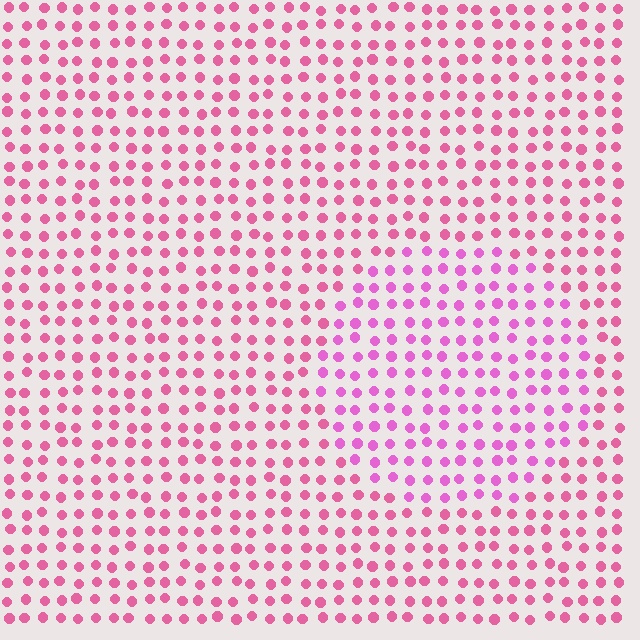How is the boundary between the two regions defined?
The boundary is defined purely by a slight shift in hue (about 24 degrees). Spacing, size, and orientation are identical on both sides.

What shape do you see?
I see a circle.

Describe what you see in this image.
The image is filled with small pink elements in a uniform arrangement. A circle-shaped region is visible where the elements are tinted to a slightly different hue, forming a subtle color boundary.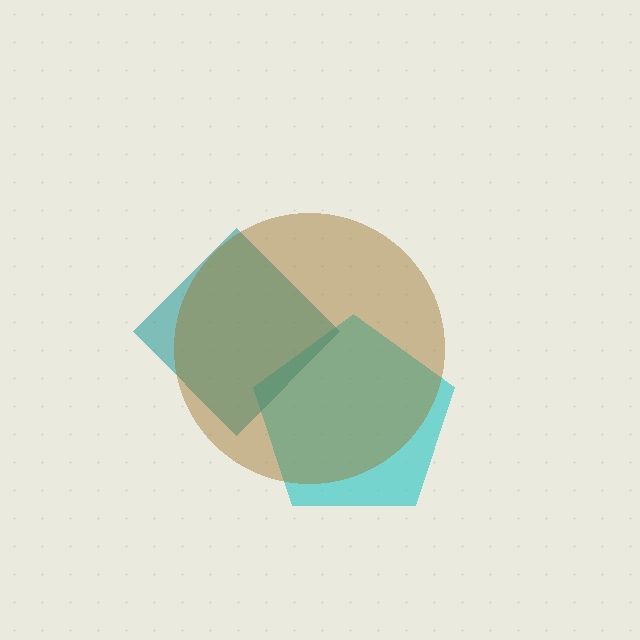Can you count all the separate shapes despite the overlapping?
Yes, there are 3 separate shapes.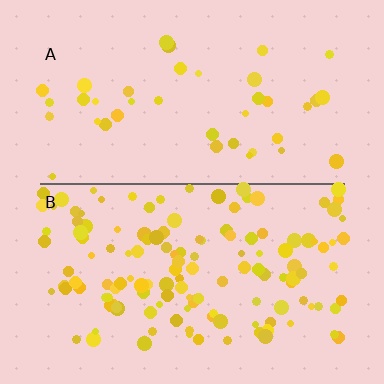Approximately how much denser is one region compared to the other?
Approximately 3.3× — region B over region A.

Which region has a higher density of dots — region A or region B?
B (the bottom).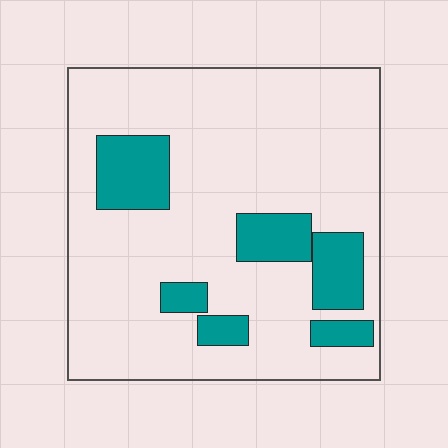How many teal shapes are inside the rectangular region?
6.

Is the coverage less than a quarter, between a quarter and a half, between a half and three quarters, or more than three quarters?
Less than a quarter.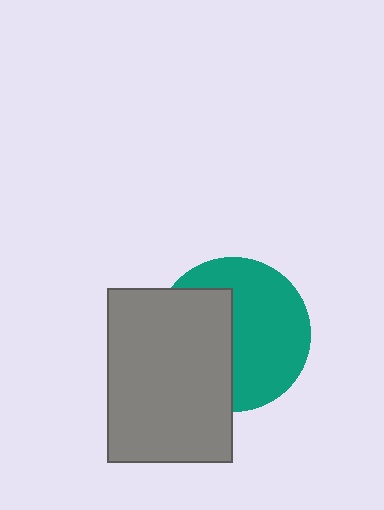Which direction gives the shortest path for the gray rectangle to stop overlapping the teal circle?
Moving left gives the shortest separation.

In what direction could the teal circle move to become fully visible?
The teal circle could move right. That would shift it out from behind the gray rectangle entirely.